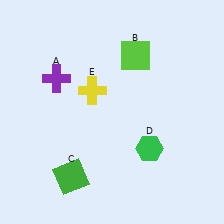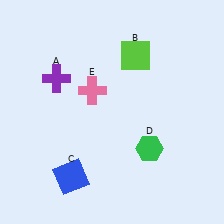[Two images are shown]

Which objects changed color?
C changed from green to blue. E changed from yellow to pink.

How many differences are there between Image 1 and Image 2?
There are 2 differences between the two images.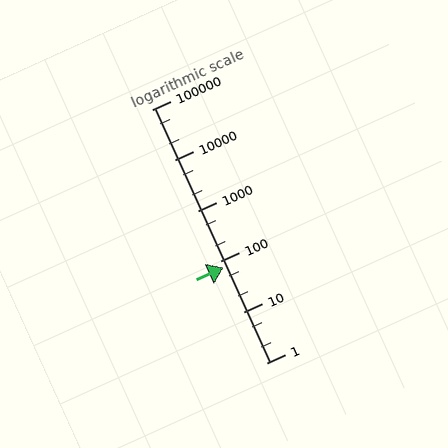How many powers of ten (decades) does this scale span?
The scale spans 5 decades, from 1 to 100000.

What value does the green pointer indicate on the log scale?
The pointer indicates approximately 76.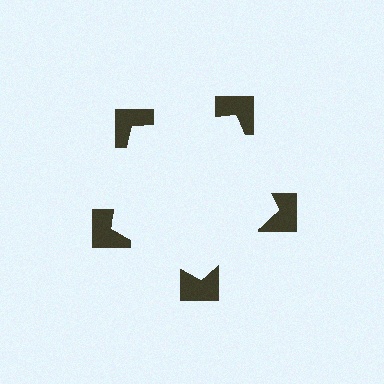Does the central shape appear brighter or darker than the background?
It typically appears slightly brighter than the background, even though no actual brightness change is drawn.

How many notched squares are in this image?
There are 5 — one at each vertex of the illusory pentagon.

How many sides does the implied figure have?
5 sides.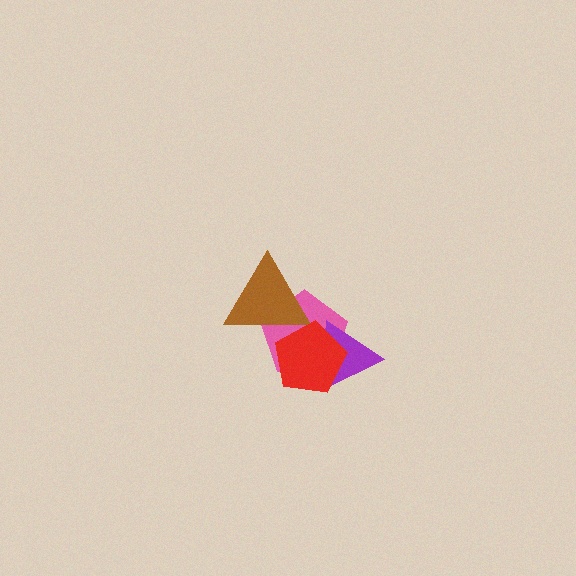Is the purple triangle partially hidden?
Yes, it is partially covered by another shape.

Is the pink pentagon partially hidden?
Yes, it is partially covered by another shape.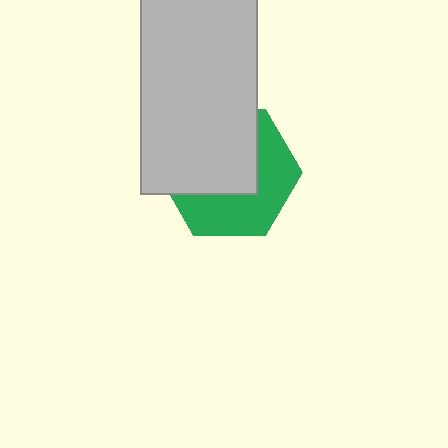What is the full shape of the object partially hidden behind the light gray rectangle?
The partially hidden object is a green hexagon.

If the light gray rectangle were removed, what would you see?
You would see the complete green hexagon.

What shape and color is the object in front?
The object in front is a light gray rectangle.